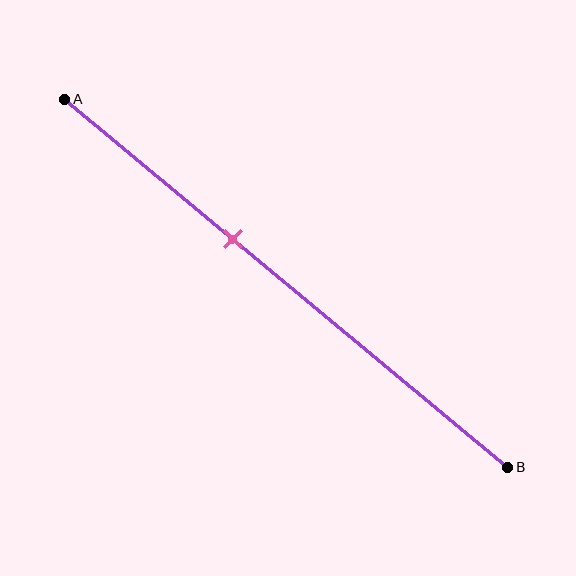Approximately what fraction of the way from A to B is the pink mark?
The pink mark is approximately 40% of the way from A to B.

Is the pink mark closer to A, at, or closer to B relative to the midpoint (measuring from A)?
The pink mark is closer to point A than the midpoint of segment AB.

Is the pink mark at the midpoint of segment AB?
No, the mark is at about 40% from A, not at the 50% midpoint.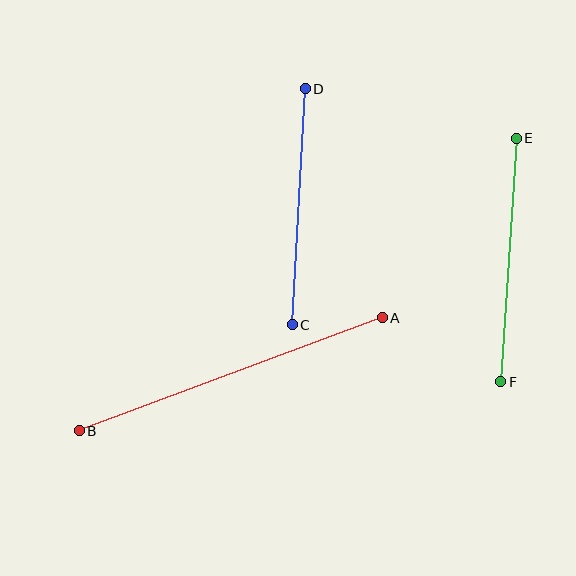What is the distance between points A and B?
The distance is approximately 323 pixels.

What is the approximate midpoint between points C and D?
The midpoint is at approximately (299, 207) pixels.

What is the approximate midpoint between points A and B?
The midpoint is at approximately (231, 374) pixels.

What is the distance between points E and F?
The distance is approximately 244 pixels.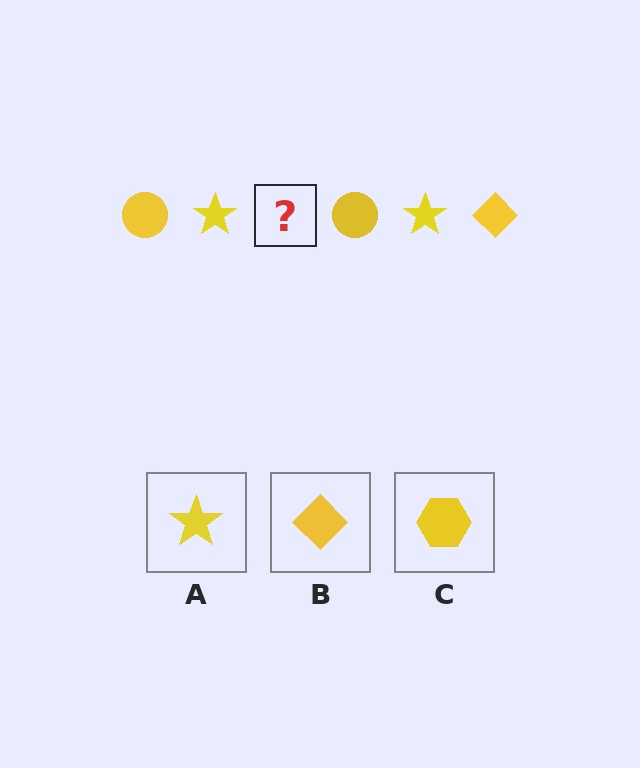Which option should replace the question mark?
Option B.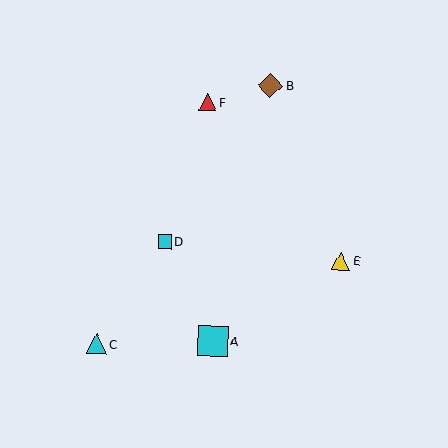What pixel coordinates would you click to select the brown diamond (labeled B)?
Click at (270, 85) to select the brown diamond B.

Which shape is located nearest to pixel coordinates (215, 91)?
The red triangle (labeled F) at (207, 102) is nearest to that location.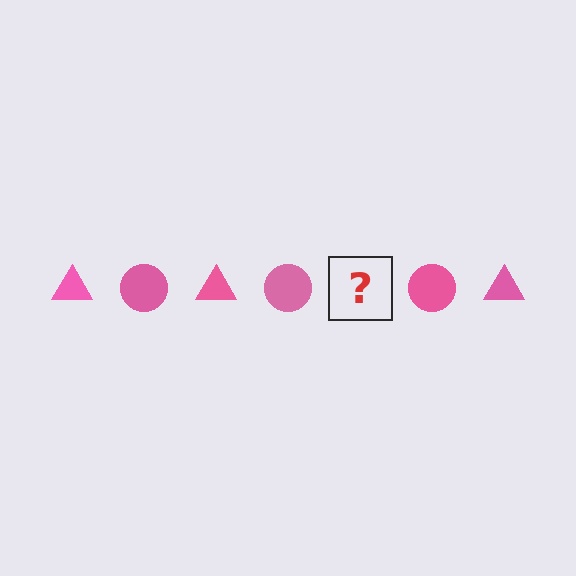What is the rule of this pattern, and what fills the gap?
The rule is that the pattern cycles through triangle, circle shapes in pink. The gap should be filled with a pink triangle.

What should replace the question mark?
The question mark should be replaced with a pink triangle.